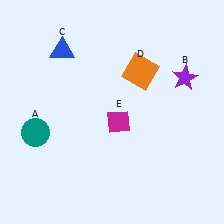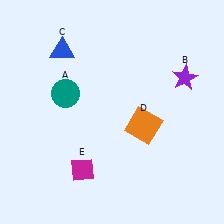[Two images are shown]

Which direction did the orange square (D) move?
The orange square (D) moved down.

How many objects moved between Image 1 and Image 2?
3 objects moved between the two images.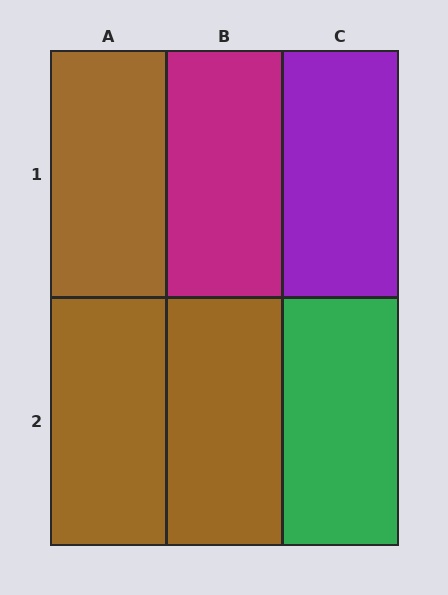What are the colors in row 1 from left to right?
Brown, magenta, purple.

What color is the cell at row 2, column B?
Brown.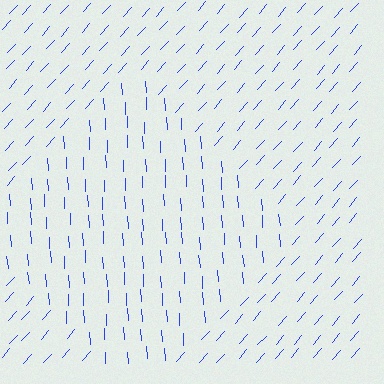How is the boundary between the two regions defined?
The boundary is defined purely by a change in line orientation (approximately 45 degrees difference). All lines are the same color and thickness.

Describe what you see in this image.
The image is filled with small blue line segments. A diamond region in the image has lines oriented differently from the surrounding lines, creating a visible texture boundary.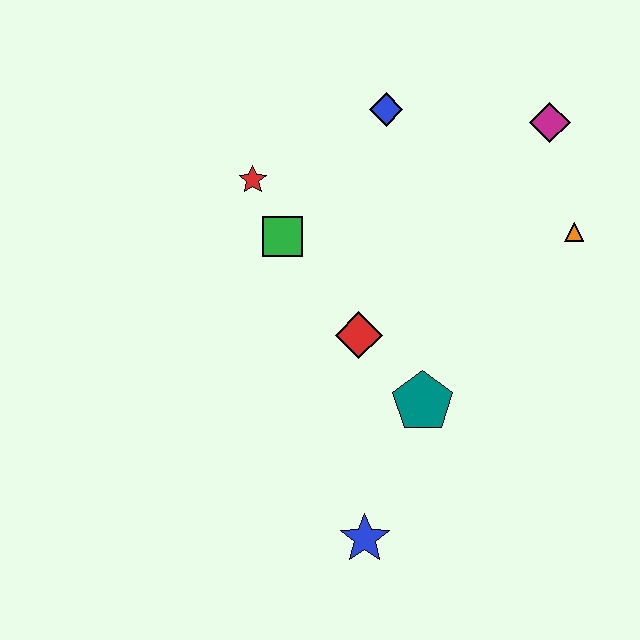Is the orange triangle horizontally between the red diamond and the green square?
No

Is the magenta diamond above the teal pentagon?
Yes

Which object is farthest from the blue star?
The magenta diamond is farthest from the blue star.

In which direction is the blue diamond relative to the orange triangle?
The blue diamond is to the left of the orange triangle.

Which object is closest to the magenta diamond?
The orange triangle is closest to the magenta diamond.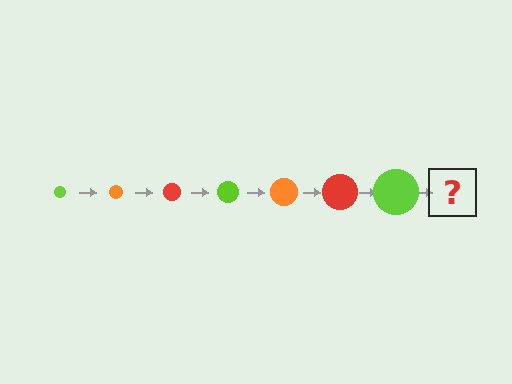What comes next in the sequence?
The next element should be an orange circle, larger than the previous one.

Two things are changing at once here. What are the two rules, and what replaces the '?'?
The two rules are that the circle grows larger each step and the color cycles through lime, orange, and red. The '?' should be an orange circle, larger than the previous one.